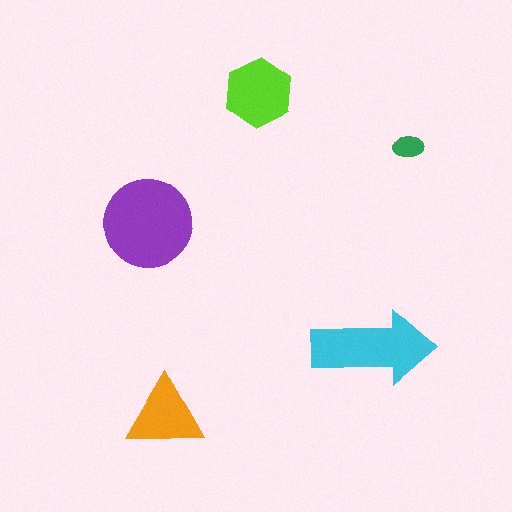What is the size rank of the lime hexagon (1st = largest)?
3rd.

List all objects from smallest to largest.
The green ellipse, the orange triangle, the lime hexagon, the cyan arrow, the purple circle.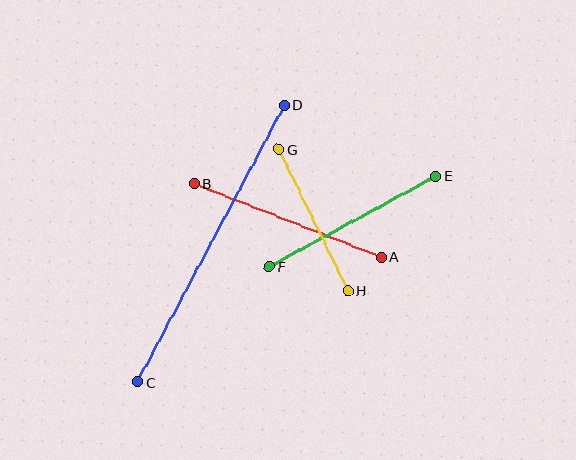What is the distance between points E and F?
The distance is approximately 190 pixels.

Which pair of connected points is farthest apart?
Points C and D are farthest apart.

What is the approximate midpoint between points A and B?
The midpoint is at approximately (288, 220) pixels.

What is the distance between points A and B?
The distance is approximately 201 pixels.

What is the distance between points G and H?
The distance is approximately 157 pixels.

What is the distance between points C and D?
The distance is approximately 313 pixels.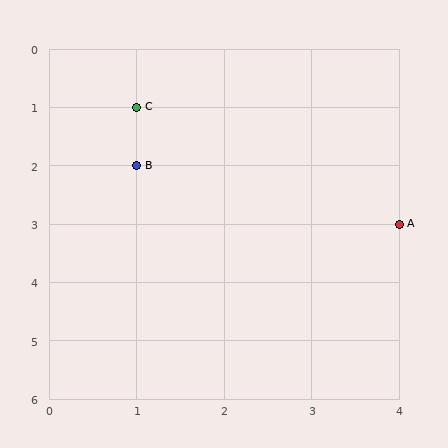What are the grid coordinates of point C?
Point C is at grid coordinates (1, 1).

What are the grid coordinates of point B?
Point B is at grid coordinates (1, 2).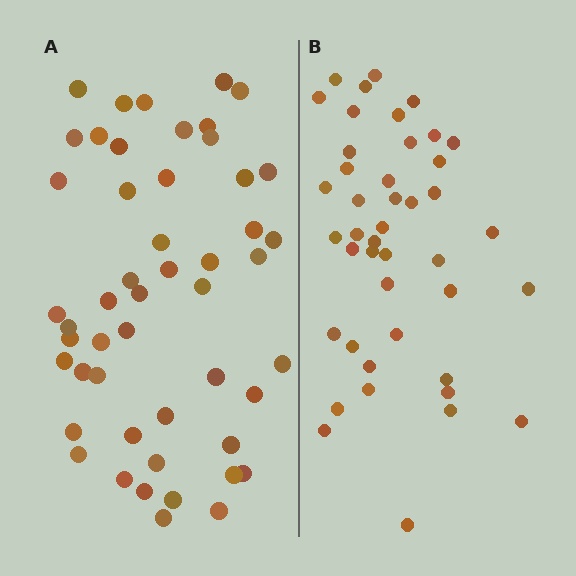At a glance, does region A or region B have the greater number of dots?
Region A (the left region) has more dots.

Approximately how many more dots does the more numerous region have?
Region A has roughly 8 or so more dots than region B.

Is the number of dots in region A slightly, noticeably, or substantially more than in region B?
Region A has only slightly more — the two regions are fairly close. The ratio is roughly 1.2 to 1.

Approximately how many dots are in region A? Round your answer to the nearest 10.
About 50 dots.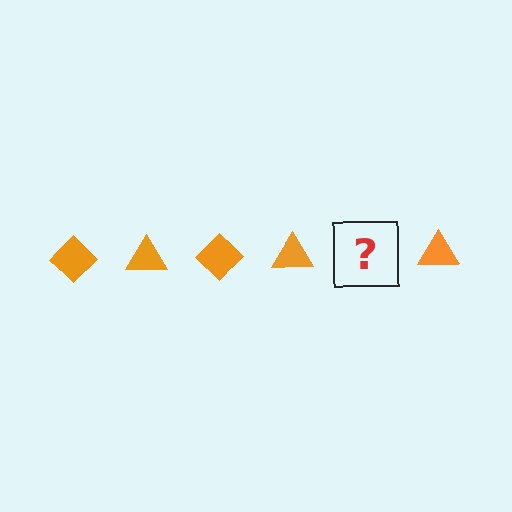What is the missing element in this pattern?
The missing element is an orange diamond.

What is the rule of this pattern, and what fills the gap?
The rule is that the pattern cycles through diamond, triangle shapes in orange. The gap should be filled with an orange diamond.